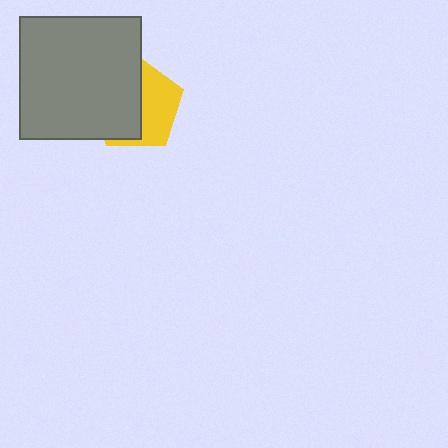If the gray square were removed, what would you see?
You would see the complete yellow pentagon.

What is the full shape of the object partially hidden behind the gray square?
The partially hidden object is a yellow pentagon.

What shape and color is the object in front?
The object in front is a gray square.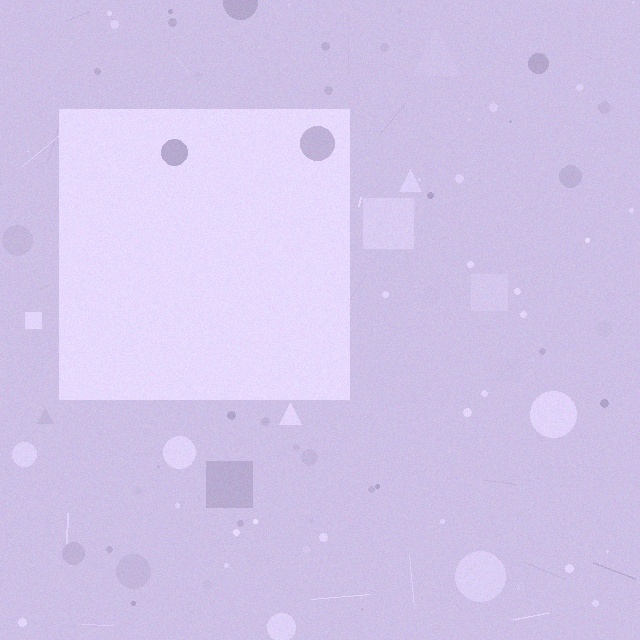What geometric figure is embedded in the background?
A square is embedded in the background.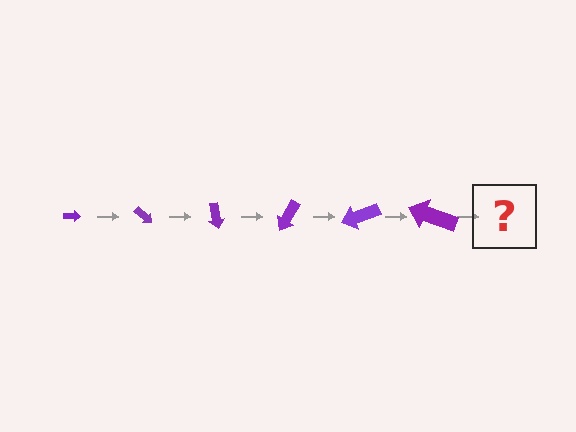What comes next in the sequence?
The next element should be an arrow, larger than the previous one and rotated 240 degrees from the start.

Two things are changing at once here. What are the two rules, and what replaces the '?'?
The two rules are that the arrow grows larger each step and it rotates 40 degrees each step. The '?' should be an arrow, larger than the previous one and rotated 240 degrees from the start.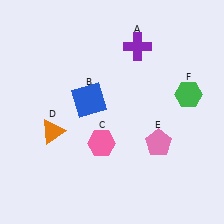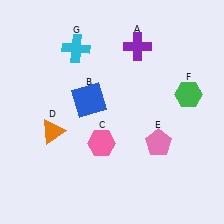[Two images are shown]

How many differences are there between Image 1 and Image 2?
There is 1 difference between the two images.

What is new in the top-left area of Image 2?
A cyan cross (G) was added in the top-left area of Image 2.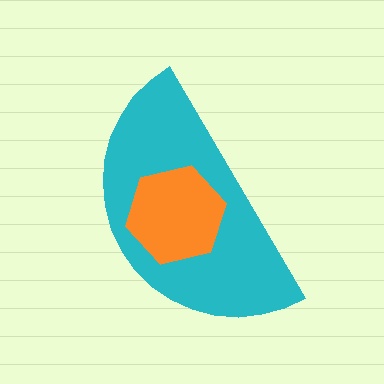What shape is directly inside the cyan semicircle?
The orange hexagon.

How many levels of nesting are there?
2.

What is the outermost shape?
The cyan semicircle.